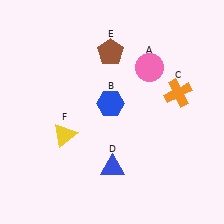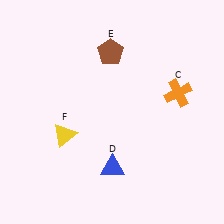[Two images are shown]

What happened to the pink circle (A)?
The pink circle (A) was removed in Image 2. It was in the top-right area of Image 1.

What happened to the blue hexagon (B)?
The blue hexagon (B) was removed in Image 2. It was in the top-left area of Image 1.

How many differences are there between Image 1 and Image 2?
There are 2 differences between the two images.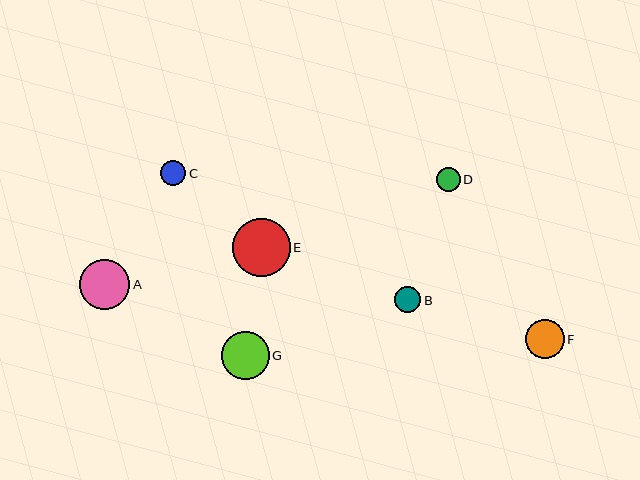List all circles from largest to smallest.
From largest to smallest: E, A, G, F, B, C, D.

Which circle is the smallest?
Circle D is the smallest with a size of approximately 24 pixels.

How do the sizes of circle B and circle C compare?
Circle B and circle C are approximately the same size.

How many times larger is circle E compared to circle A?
Circle E is approximately 1.2 times the size of circle A.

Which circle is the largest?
Circle E is the largest with a size of approximately 58 pixels.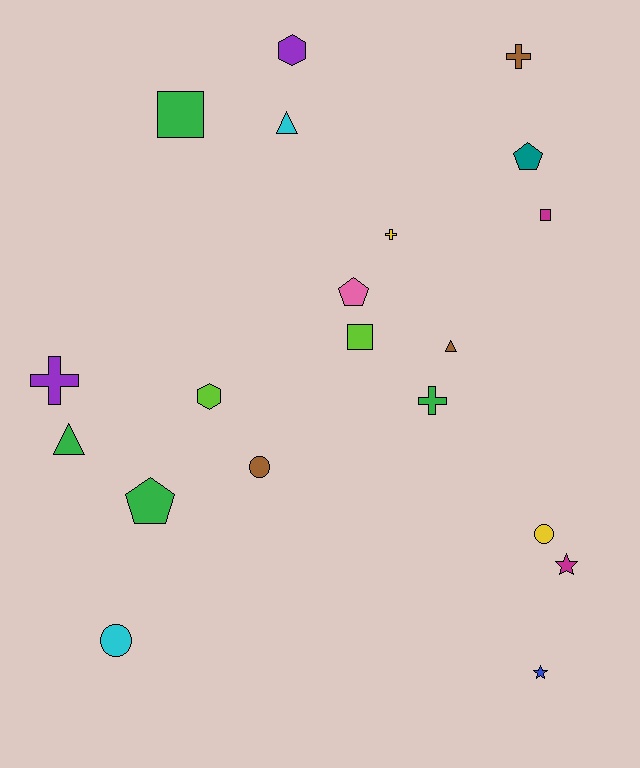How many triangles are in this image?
There are 3 triangles.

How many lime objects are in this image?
There are 2 lime objects.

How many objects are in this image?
There are 20 objects.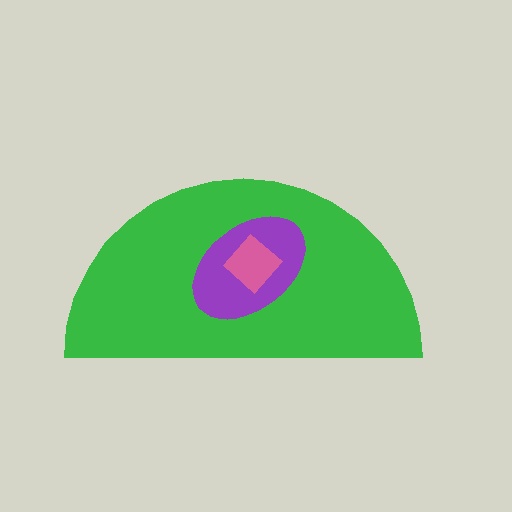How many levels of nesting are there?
3.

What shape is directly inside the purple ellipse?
The pink diamond.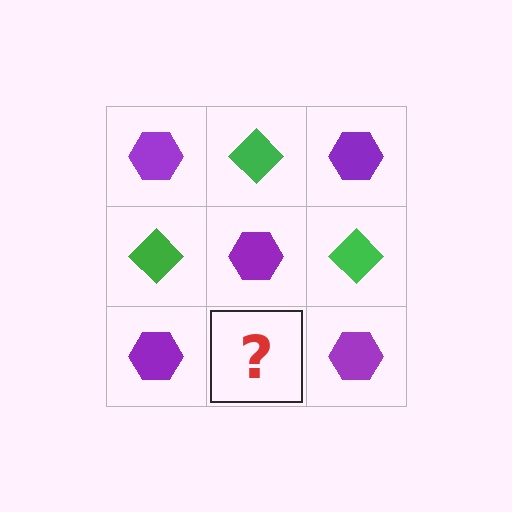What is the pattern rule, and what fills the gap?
The rule is that it alternates purple hexagon and green diamond in a checkerboard pattern. The gap should be filled with a green diamond.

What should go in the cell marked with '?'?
The missing cell should contain a green diamond.